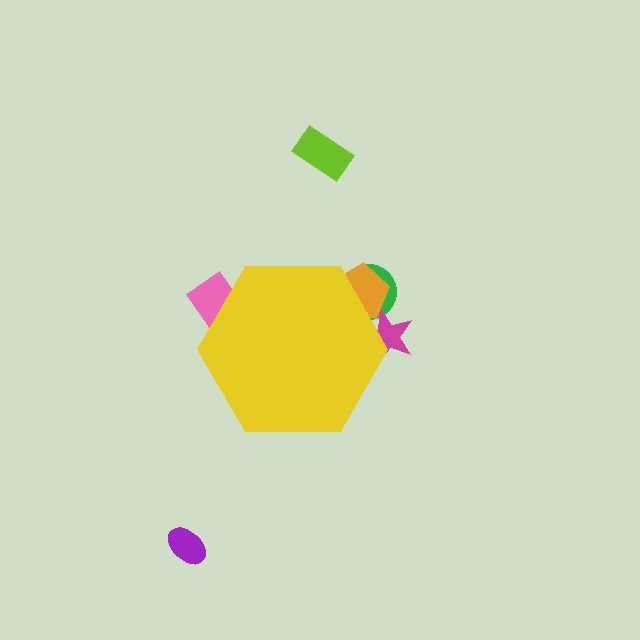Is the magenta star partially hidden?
Yes, the magenta star is partially hidden behind the yellow hexagon.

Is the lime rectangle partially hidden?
No, the lime rectangle is fully visible.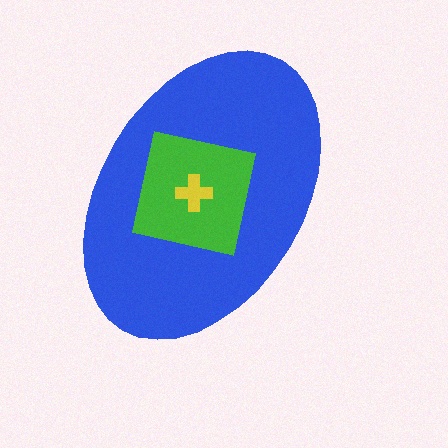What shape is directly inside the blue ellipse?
The green square.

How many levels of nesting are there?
3.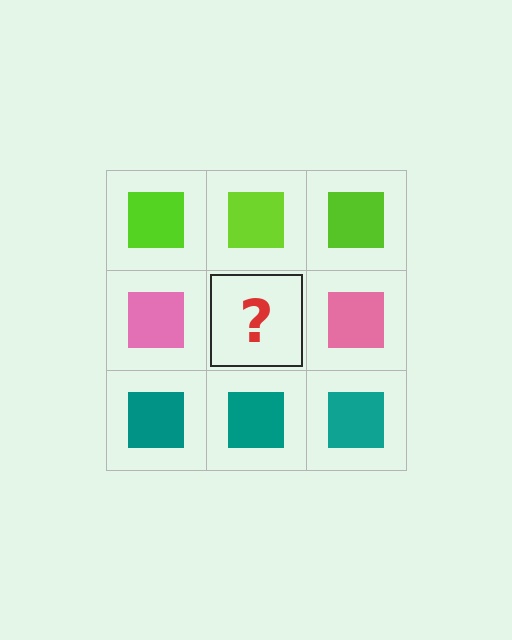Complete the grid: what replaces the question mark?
The question mark should be replaced with a pink square.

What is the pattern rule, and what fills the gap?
The rule is that each row has a consistent color. The gap should be filled with a pink square.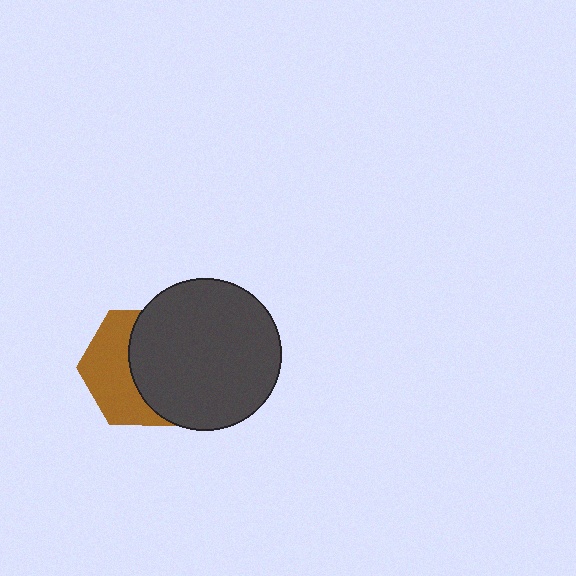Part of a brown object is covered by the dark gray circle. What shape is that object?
It is a hexagon.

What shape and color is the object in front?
The object in front is a dark gray circle.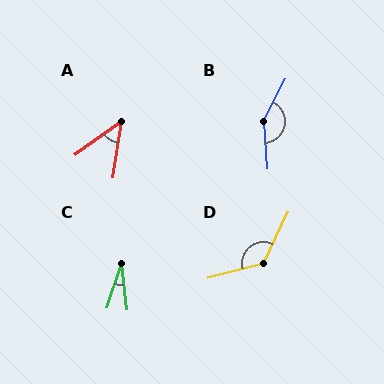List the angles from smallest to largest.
C (25°), A (46°), D (130°), B (149°).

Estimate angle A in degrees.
Approximately 46 degrees.